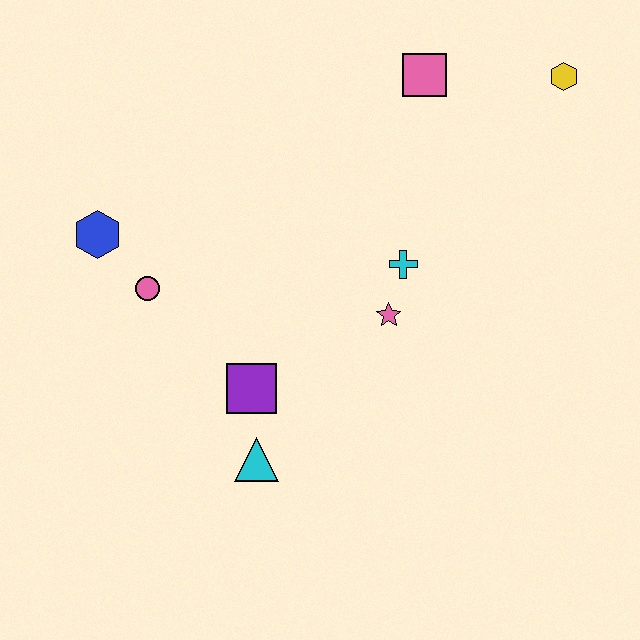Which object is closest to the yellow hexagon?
The pink square is closest to the yellow hexagon.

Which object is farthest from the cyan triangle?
The yellow hexagon is farthest from the cyan triangle.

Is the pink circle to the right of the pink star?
No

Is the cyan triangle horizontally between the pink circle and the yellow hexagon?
Yes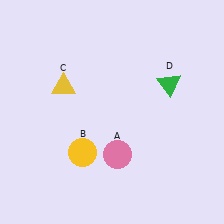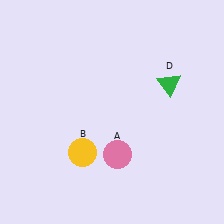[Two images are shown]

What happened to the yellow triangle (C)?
The yellow triangle (C) was removed in Image 2. It was in the top-left area of Image 1.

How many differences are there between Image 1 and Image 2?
There is 1 difference between the two images.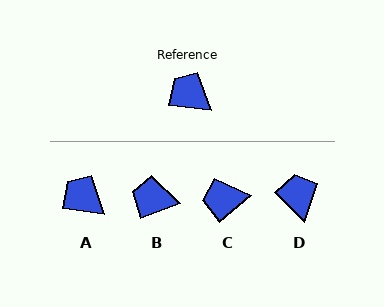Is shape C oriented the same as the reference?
No, it is off by about 48 degrees.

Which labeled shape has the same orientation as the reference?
A.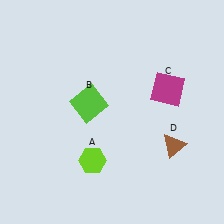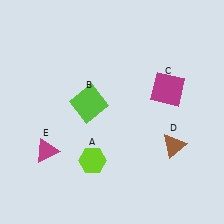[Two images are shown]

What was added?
A magenta triangle (E) was added in Image 2.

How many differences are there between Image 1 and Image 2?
There is 1 difference between the two images.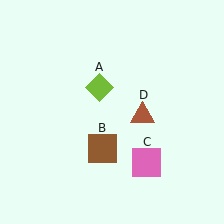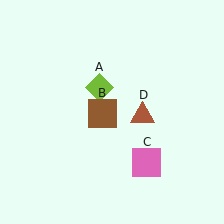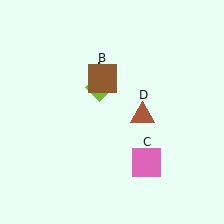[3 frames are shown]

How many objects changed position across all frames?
1 object changed position: brown square (object B).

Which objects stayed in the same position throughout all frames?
Lime diamond (object A) and pink square (object C) and brown triangle (object D) remained stationary.